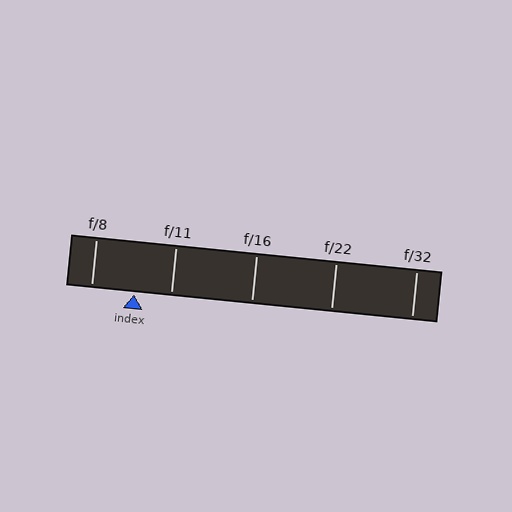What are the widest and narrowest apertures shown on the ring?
The widest aperture shown is f/8 and the narrowest is f/32.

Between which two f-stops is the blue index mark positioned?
The index mark is between f/8 and f/11.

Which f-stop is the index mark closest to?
The index mark is closest to f/11.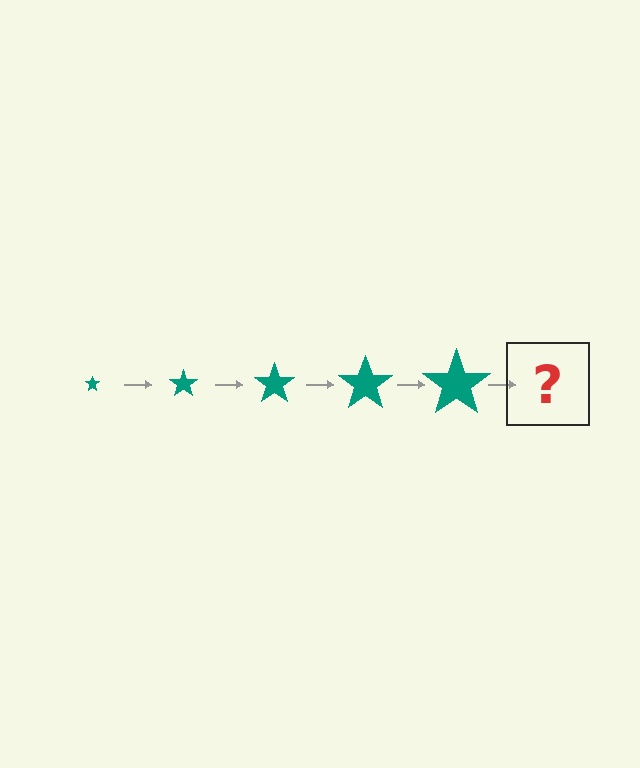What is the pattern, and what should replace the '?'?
The pattern is that the star gets progressively larger each step. The '?' should be a teal star, larger than the previous one.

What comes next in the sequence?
The next element should be a teal star, larger than the previous one.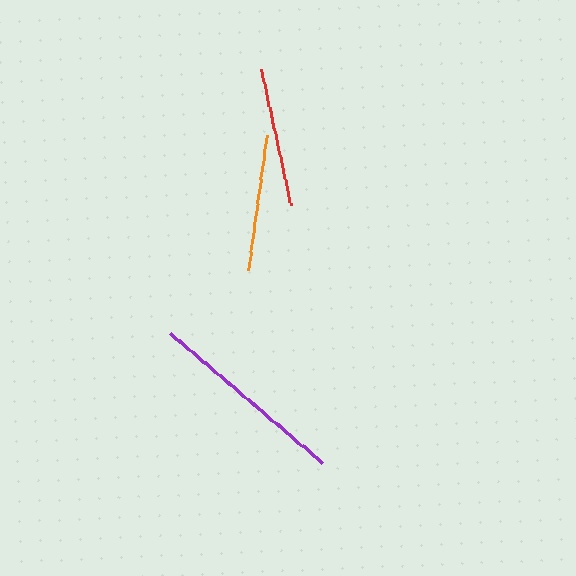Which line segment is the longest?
The purple line is the longest at approximately 200 pixels.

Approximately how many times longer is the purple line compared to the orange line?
The purple line is approximately 1.5 times the length of the orange line.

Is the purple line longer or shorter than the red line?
The purple line is longer than the red line.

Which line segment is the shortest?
The orange line is the shortest at approximately 136 pixels.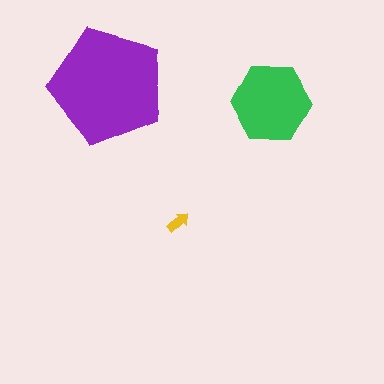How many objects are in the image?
There are 3 objects in the image.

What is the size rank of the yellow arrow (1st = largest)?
3rd.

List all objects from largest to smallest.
The purple pentagon, the green hexagon, the yellow arrow.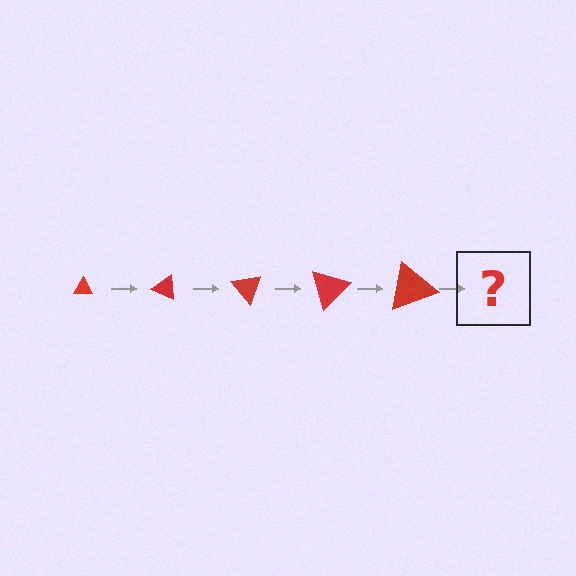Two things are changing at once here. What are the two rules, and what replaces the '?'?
The two rules are that the triangle grows larger each step and it rotates 25 degrees each step. The '?' should be a triangle, larger than the previous one and rotated 125 degrees from the start.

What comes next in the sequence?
The next element should be a triangle, larger than the previous one and rotated 125 degrees from the start.